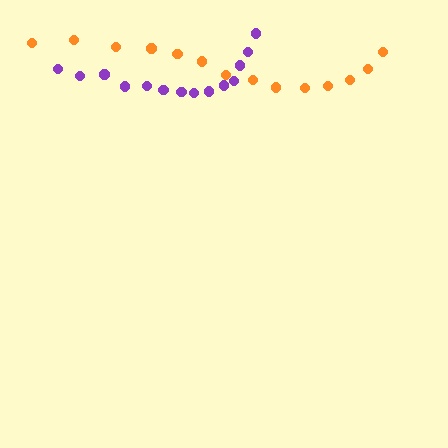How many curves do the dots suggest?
There are 2 distinct paths.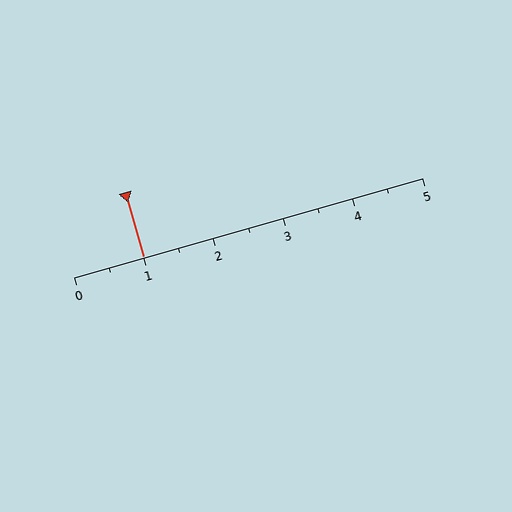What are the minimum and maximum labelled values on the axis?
The axis runs from 0 to 5.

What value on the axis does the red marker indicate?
The marker indicates approximately 1.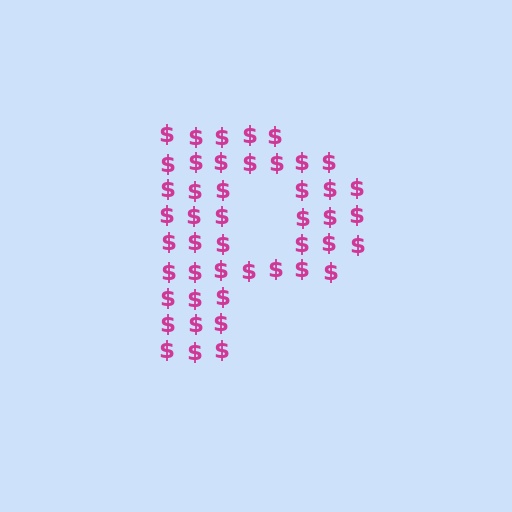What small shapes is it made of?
It is made of small dollar signs.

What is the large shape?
The large shape is the letter P.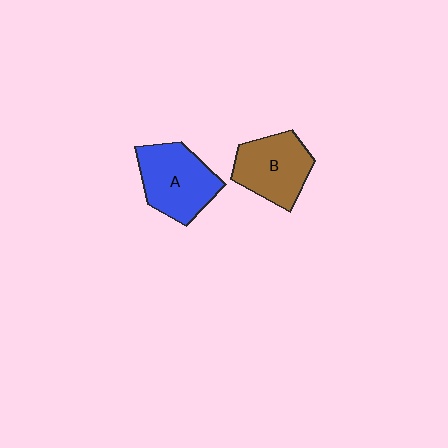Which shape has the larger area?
Shape A (blue).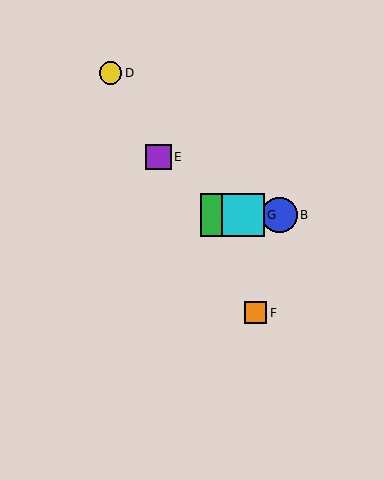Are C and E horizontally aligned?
No, C is at y≈215 and E is at y≈157.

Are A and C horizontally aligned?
Yes, both are at y≈215.